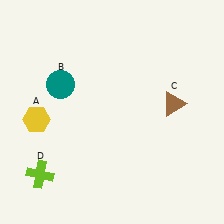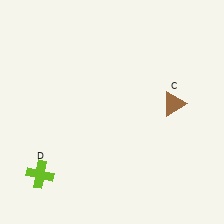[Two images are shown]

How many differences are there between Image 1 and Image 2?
There are 2 differences between the two images.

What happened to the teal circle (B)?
The teal circle (B) was removed in Image 2. It was in the top-left area of Image 1.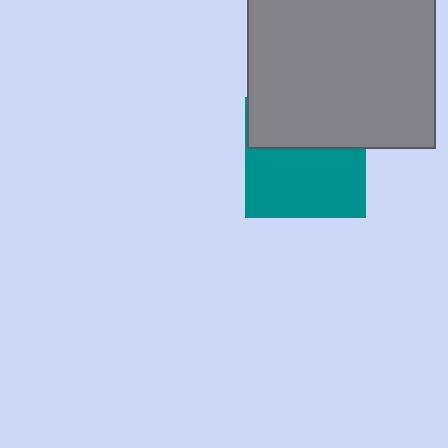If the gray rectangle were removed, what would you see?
You would see the complete teal square.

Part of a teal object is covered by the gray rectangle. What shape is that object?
It is a square.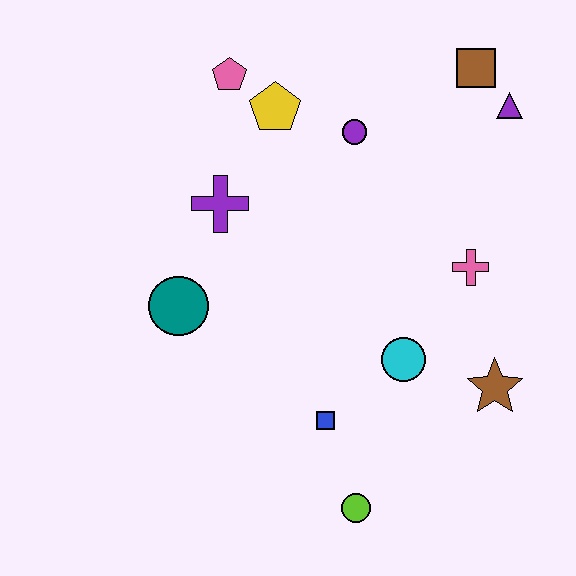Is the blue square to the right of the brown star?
No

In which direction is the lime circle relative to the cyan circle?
The lime circle is below the cyan circle.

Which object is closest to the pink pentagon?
The yellow pentagon is closest to the pink pentagon.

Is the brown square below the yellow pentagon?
No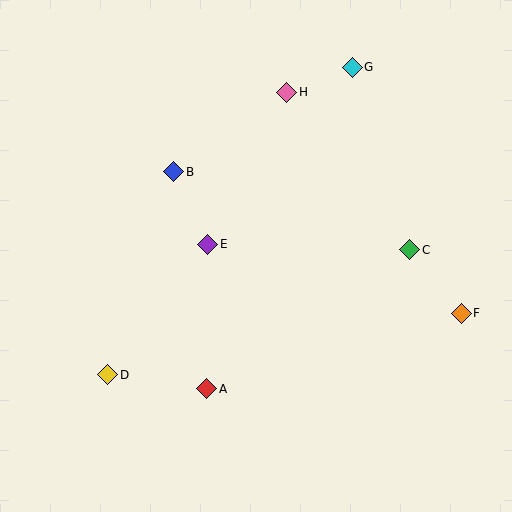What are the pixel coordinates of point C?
Point C is at (410, 250).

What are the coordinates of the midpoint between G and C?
The midpoint between G and C is at (381, 158).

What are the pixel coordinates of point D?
Point D is at (108, 375).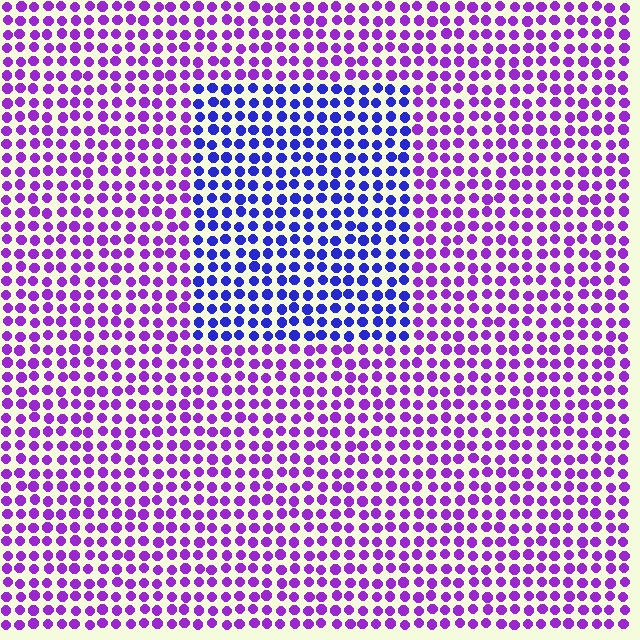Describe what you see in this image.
The image is filled with small purple elements in a uniform arrangement. A rectangle-shaped region is visible where the elements are tinted to a slightly different hue, forming a subtle color boundary.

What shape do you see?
I see a rectangle.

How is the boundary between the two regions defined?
The boundary is defined purely by a slight shift in hue (about 42 degrees). Spacing, size, and orientation are identical on both sides.